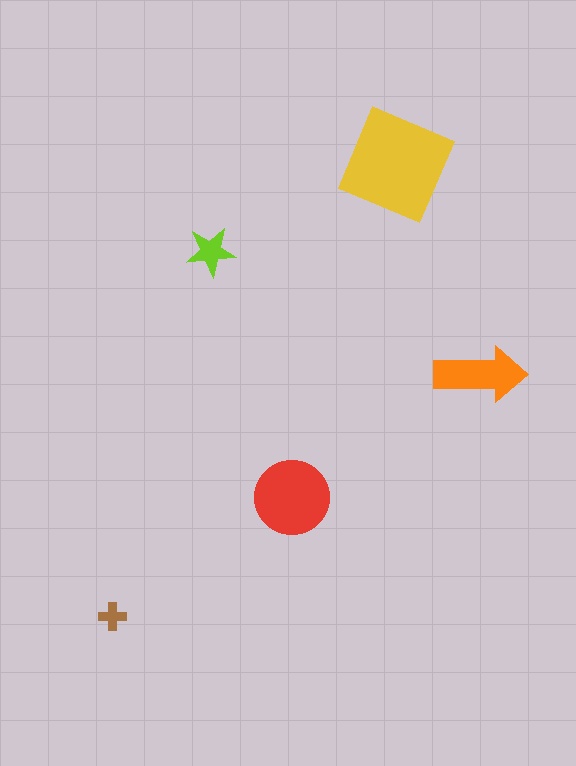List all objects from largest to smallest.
The yellow diamond, the red circle, the orange arrow, the lime star, the brown cross.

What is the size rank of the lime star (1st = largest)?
4th.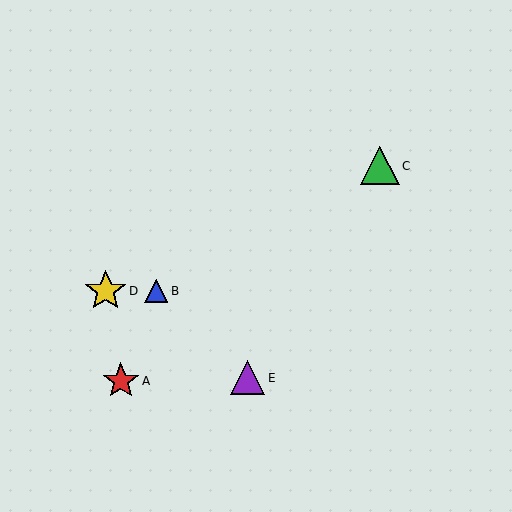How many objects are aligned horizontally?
2 objects (B, D) are aligned horizontally.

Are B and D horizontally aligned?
Yes, both are at y≈291.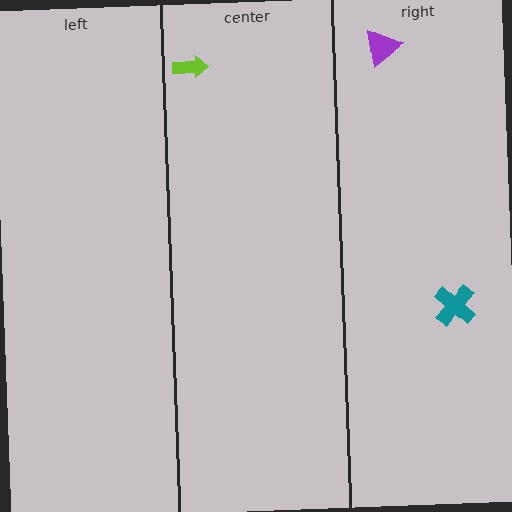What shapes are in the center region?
The lime arrow.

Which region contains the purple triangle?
The right region.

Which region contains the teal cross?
The right region.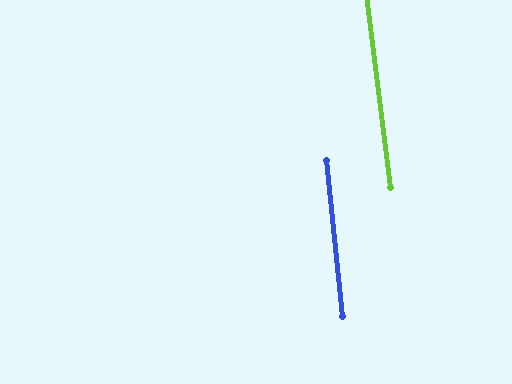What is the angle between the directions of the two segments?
Approximately 1 degree.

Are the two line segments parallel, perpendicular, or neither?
Parallel — their directions differ by only 1.0°.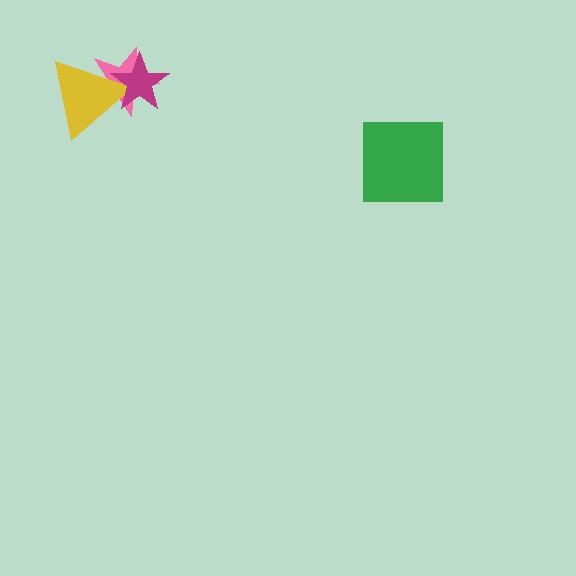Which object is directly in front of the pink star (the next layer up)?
The yellow triangle is directly in front of the pink star.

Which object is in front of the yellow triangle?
The magenta star is in front of the yellow triangle.